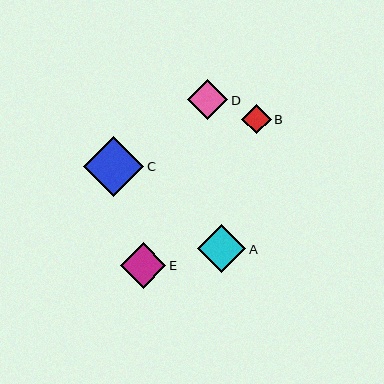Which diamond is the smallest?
Diamond B is the smallest with a size of approximately 30 pixels.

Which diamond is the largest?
Diamond C is the largest with a size of approximately 60 pixels.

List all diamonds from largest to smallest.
From largest to smallest: C, A, E, D, B.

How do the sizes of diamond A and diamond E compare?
Diamond A and diamond E are approximately the same size.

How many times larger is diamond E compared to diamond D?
Diamond E is approximately 1.1 times the size of diamond D.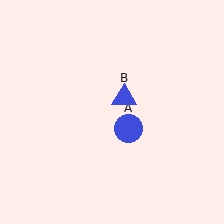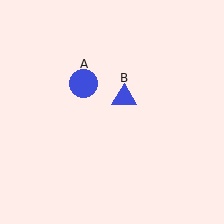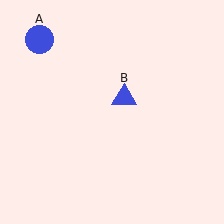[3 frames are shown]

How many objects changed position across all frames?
1 object changed position: blue circle (object A).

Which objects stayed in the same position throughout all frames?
Blue triangle (object B) remained stationary.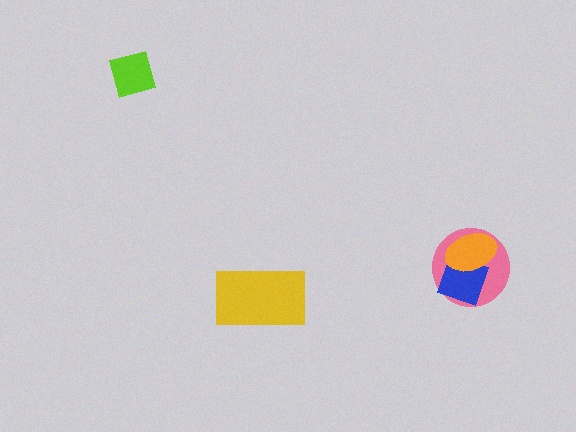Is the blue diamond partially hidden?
Yes, it is partially covered by another shape.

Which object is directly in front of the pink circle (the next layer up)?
The blue diamond is directly in front of the pink circle.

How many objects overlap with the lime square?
0 objects overlap with the lime square.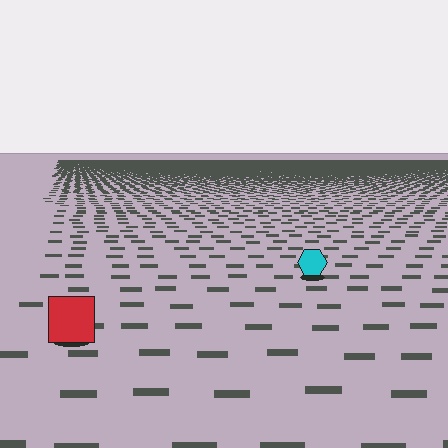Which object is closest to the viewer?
The red square is closest. The texture marks near it are larger and more spread out.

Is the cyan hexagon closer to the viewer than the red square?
No. The red square is closer — you can tell from the texture gradient: the ground texture is coarser near it.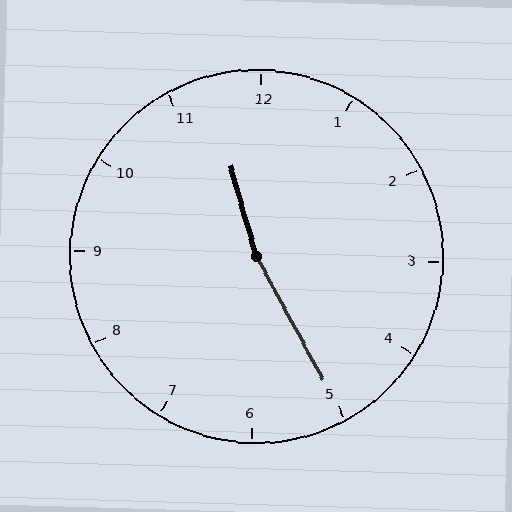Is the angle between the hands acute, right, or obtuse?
It is obtuse.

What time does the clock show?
11:25.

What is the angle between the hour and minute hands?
Approximately 168 degrees.